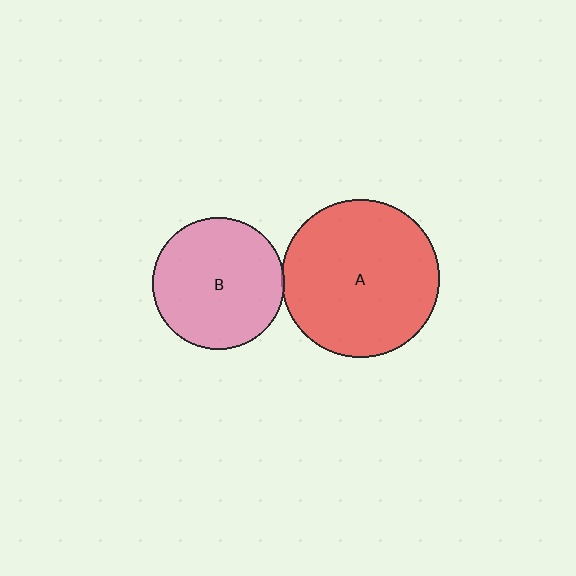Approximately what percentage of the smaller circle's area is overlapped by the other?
Approximately 5%.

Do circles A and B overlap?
Yes.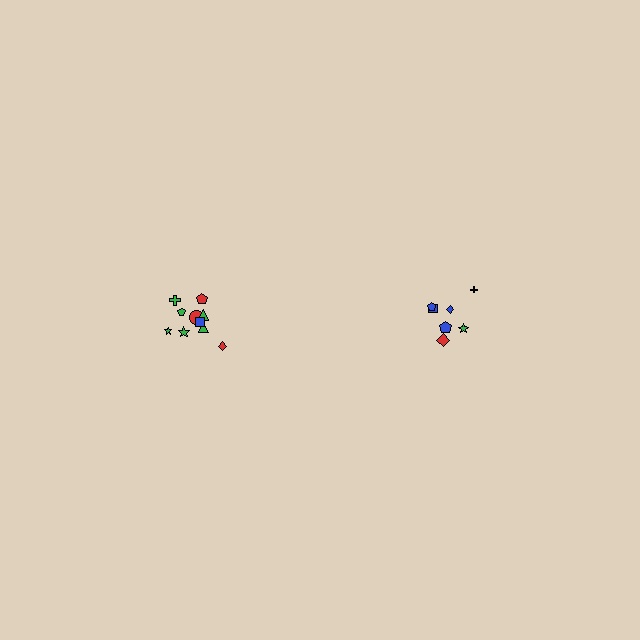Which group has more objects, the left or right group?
The left group.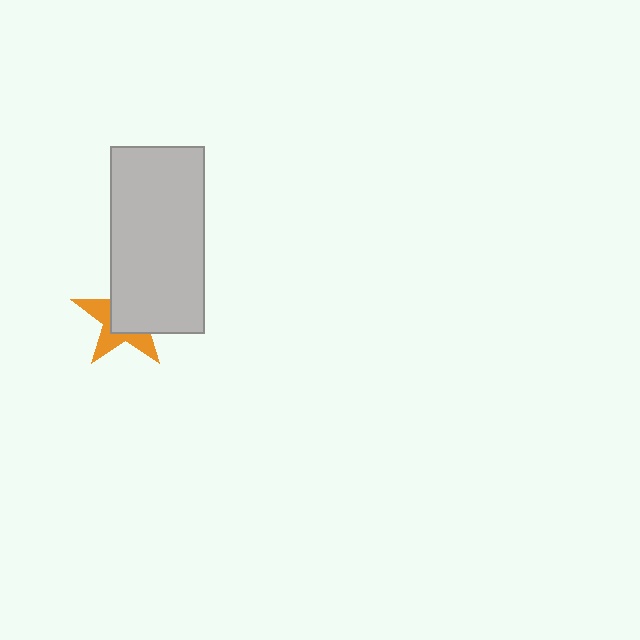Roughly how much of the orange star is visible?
A small part of it is visible (roughly 41%).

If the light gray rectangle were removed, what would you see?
You would see the complete orange star.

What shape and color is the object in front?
The object in front is a light gray rectangle.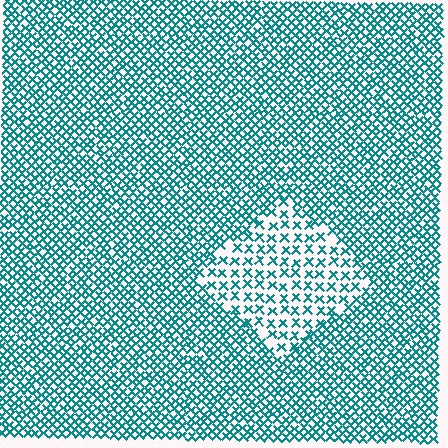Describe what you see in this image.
The image contains small teal elements arranged at two different densities. A diamond-shaped region is visible where the elements are less densely packed than the surrounding area.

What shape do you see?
I see a diamond.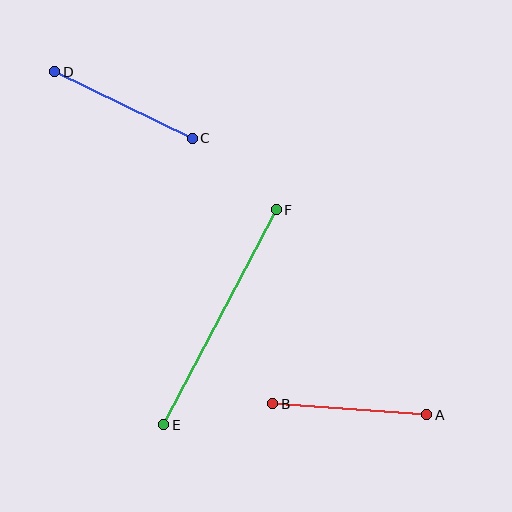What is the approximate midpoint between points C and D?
The midpoint is at approximately (123, 105) pixels.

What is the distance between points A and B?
The distance is approximately 155 pixels.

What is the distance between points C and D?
The distance is approximately 153 pixels.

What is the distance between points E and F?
The distance is approximately 243 pixels.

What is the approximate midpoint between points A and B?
The midpoint is at approximately (350, 409) pixels.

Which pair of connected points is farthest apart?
Points E and F are farthest apart.